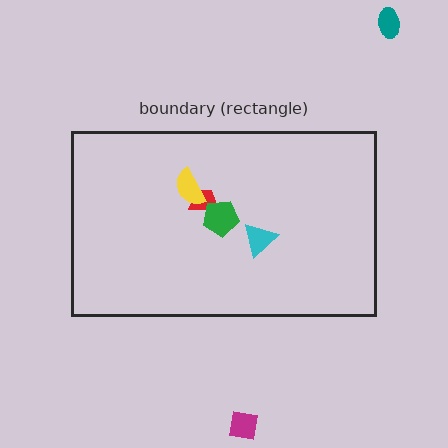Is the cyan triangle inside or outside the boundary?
Inside.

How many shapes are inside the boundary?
4 inside, 2 outside.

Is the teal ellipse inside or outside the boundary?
Outside.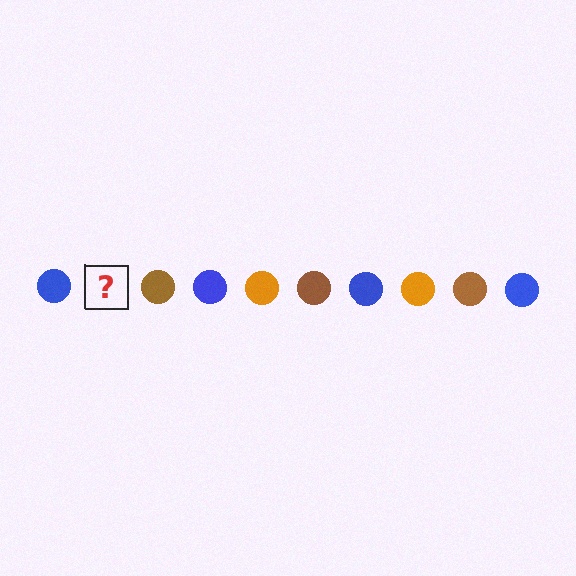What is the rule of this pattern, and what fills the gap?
The rule is that the pattern cycles through blue, orange, brown circles. The gap should be filled with an orange circle.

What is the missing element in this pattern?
The missing element is an orange circle.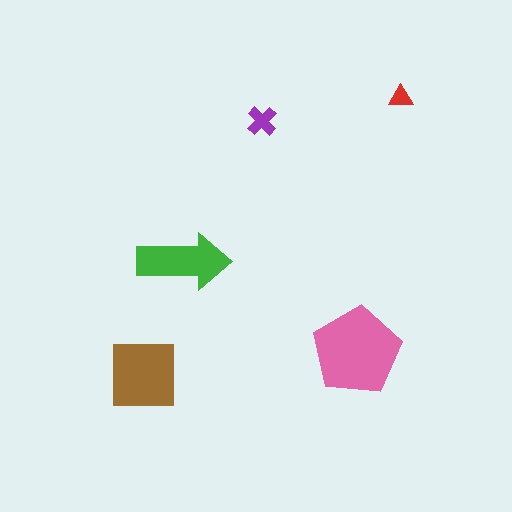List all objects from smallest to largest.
The red triangle, the purple cross, the green arrow, the brown square, the pink pentagon.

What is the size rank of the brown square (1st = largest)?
2nd.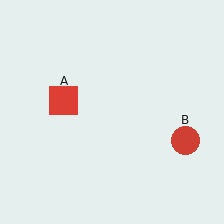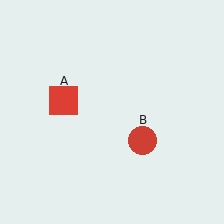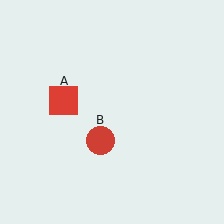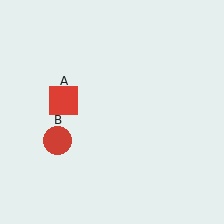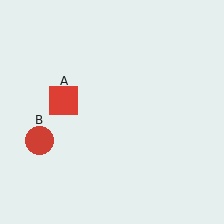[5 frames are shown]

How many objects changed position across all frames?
1 object changed position: red circle (object B).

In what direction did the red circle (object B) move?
The red circle (object B) moved left.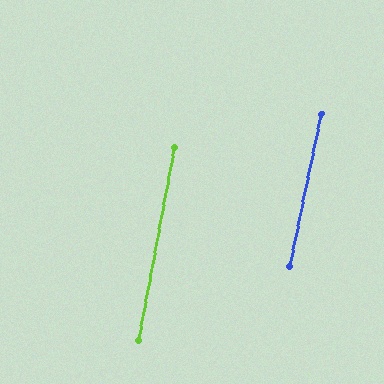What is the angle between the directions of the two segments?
Approximately 1 degree.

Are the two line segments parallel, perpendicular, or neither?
Parallel — their directions differ by only 1.1°.